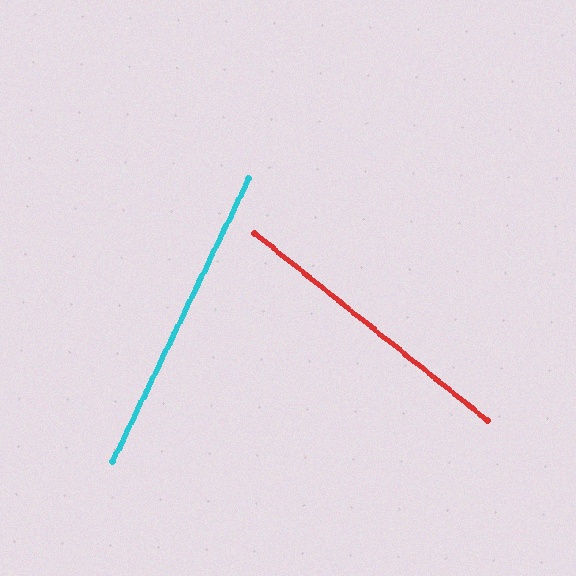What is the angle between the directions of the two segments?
Approximately 77 degrees.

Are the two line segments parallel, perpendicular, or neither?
Neither parallel nor perpendicular — they differ by about 77°.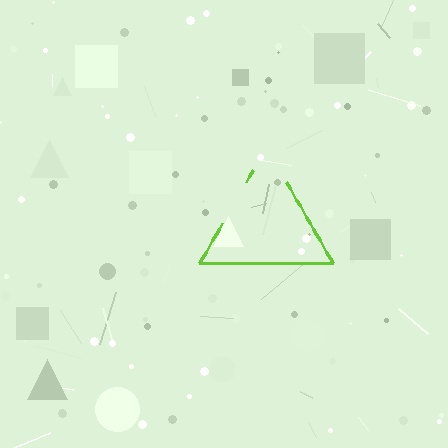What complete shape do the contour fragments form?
The contour fragments form a triangle.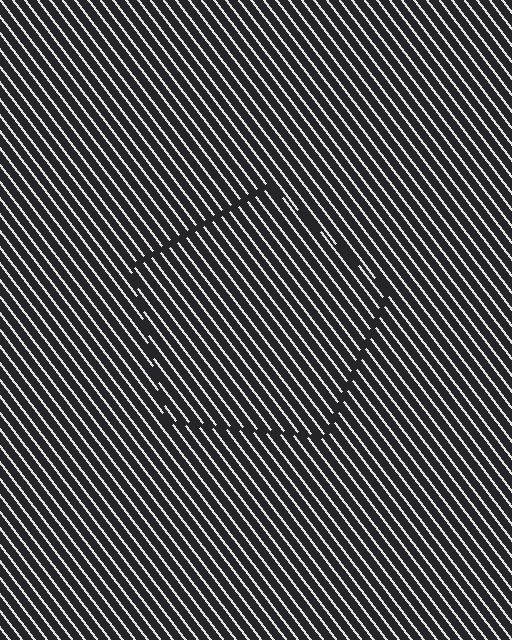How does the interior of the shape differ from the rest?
The interior of the shape contains the same grating, shifted by half a period — the contour is defined by the phase discontinuity where line-ends from the inner and outer gratings abut.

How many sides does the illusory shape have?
5 sides — the line-ends trace a pentagon.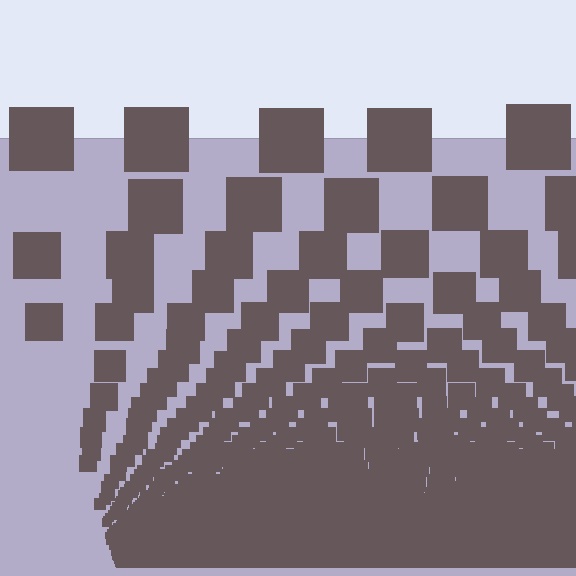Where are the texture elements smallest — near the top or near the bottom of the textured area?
Near the bottom.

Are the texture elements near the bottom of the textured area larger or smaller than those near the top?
Smaller. The gradient is inverted — elements near the bottom are smaller and denser.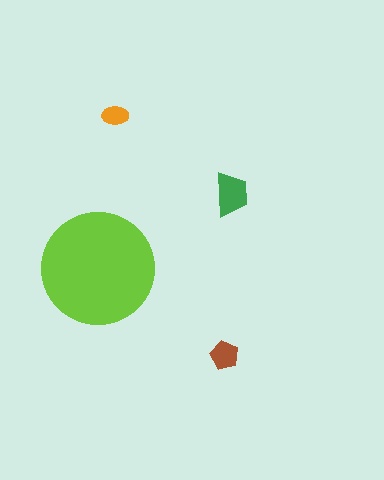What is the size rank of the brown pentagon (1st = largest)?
3rd.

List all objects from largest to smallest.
The lime circle, the green trapezoid, the brown pentagon, the orange ellipse.